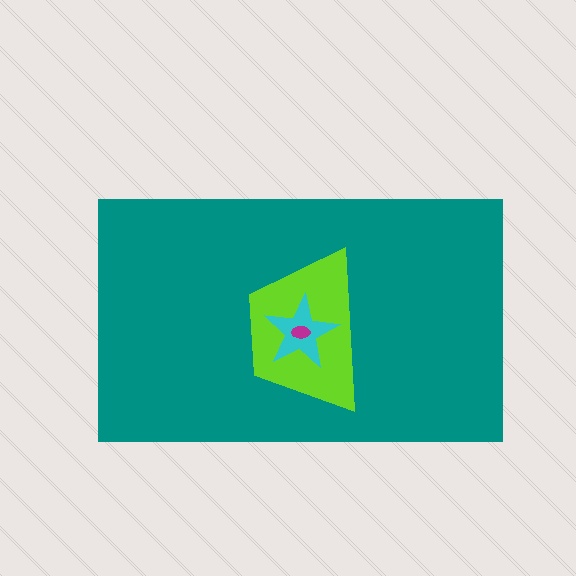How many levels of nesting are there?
4.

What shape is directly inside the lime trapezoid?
The cyan star.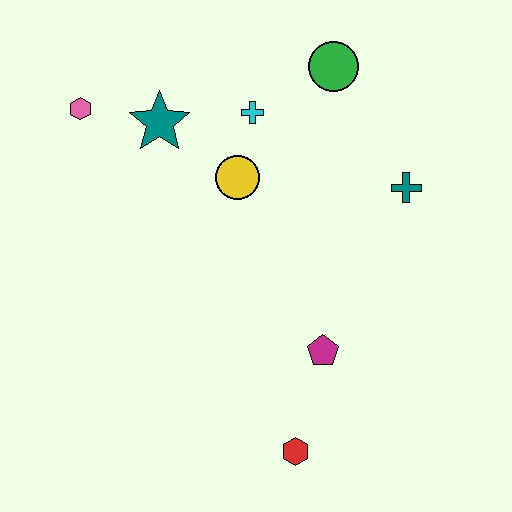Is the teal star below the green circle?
Yes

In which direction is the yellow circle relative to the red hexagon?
The yellow circle is above the red hexagon.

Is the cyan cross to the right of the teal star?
Yes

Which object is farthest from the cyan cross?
The red hexagon is farthest from the cyan cross.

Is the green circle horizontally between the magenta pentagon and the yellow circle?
No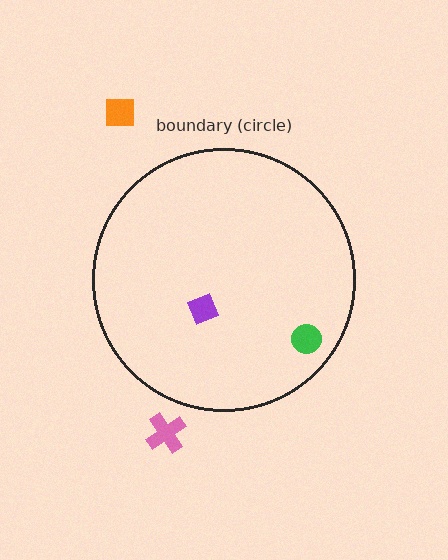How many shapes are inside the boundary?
2 inside, 2 outside.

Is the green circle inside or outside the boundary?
Inside.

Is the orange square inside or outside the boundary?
Outside.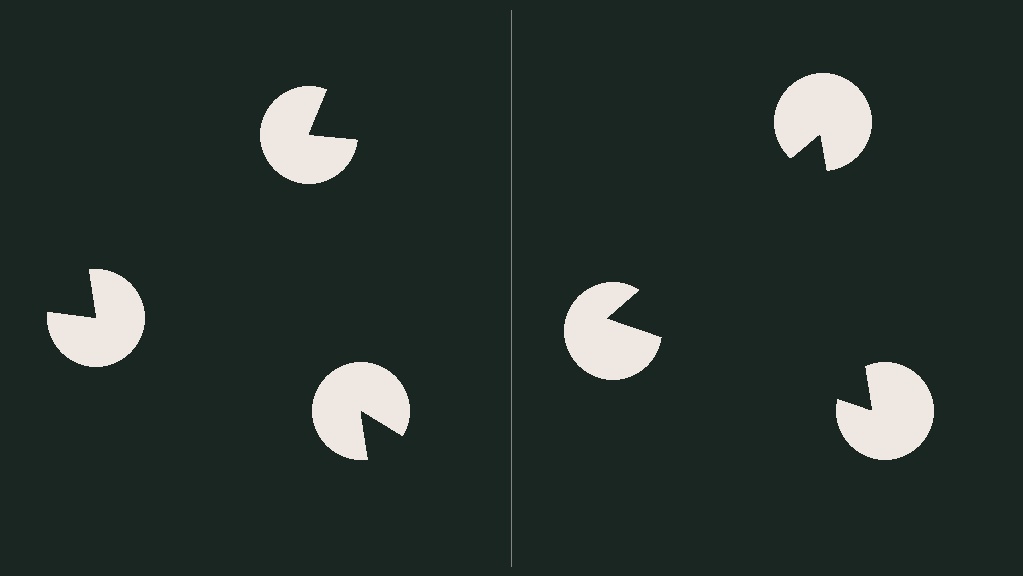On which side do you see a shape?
An illusory triangle appears on the right side. On the left side the wedge cuts are rotated, so no coherent shape forms.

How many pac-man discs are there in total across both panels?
6 — 3 on each side.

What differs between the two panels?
The pac-man discs are positioned identically on both sides; only the wedge orientations differ. On the right they align to a triangle; on the left they are misaligned.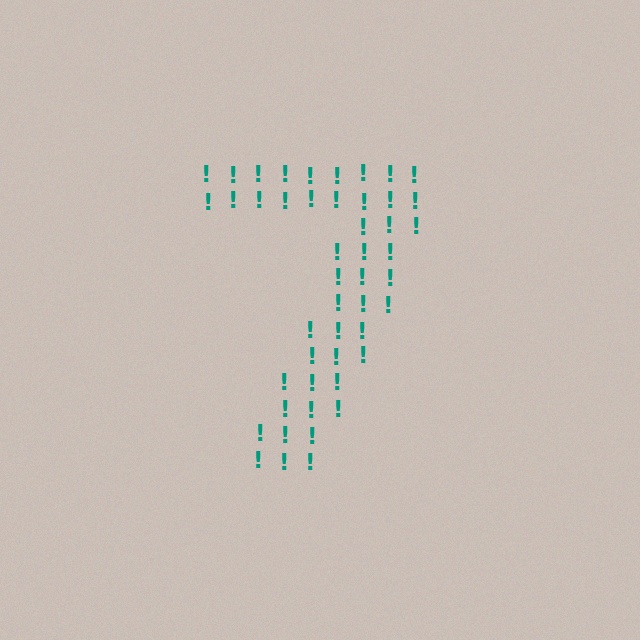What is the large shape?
The large shape is the digit 7.